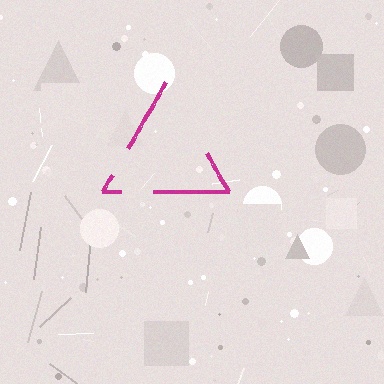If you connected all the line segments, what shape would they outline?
They would outline a triangle.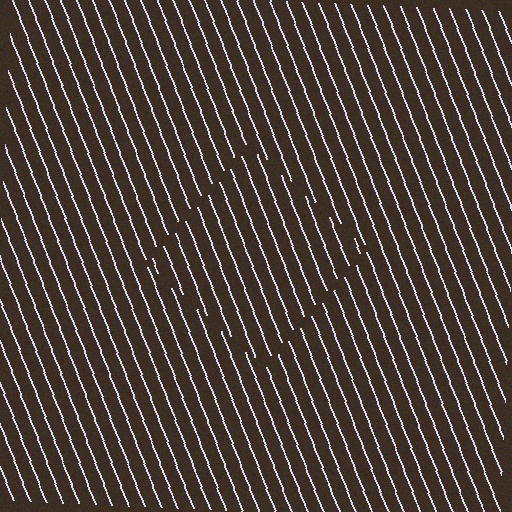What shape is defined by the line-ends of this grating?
An illusory square. The interior of the shape contains the same grating, shifted by half a period — the contour is defined by the phase discontinuity where line-ends from the inner and outer gratings abut.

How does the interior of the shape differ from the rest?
The interior of the shape contains the same grating, shifted by half a period — the contour is defined by the phase discontinuity where line-ends from the inner and outer gratings abut.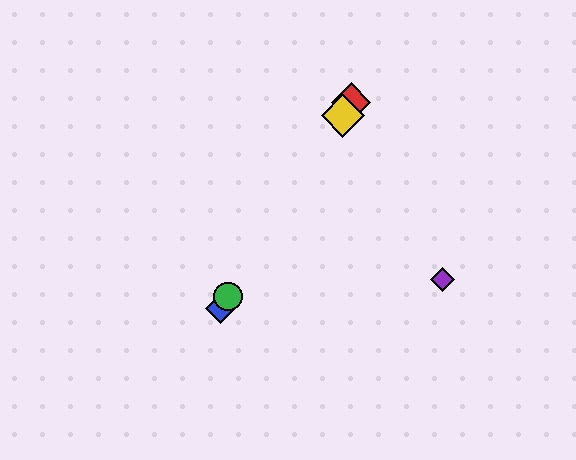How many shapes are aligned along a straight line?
4 shapes (the red diamond, the blue diamond, the green circle, the yellow diamond) are aligned along a straight line.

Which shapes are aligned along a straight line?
The red diamond, the blue diamond, the green circle, the yellow diamond are aligned along a straight line.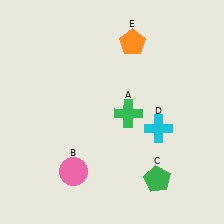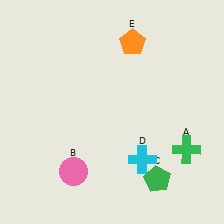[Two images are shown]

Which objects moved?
The objects that moved are: the green cross (A), the cyan cross (D).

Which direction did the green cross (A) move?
The green cross (A) moved right.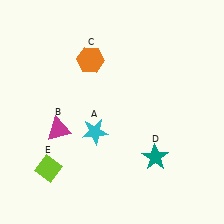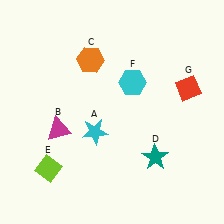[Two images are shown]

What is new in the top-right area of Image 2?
A red diamond (G) was added in the top-right area of Image 2.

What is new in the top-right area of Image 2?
A cyan hexagon (F) was added in the top-right area of Image 2.